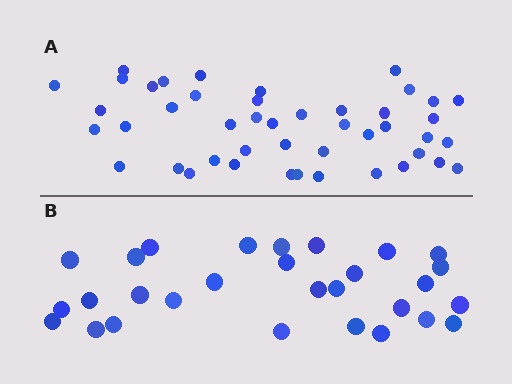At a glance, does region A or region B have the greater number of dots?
Region A (the top region) has more dots.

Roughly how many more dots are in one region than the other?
Region A has approximately 15 more dots than region B.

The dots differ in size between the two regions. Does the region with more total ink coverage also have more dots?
No. Region B has more total ink coverage because its dots are larger, but region A actually contains more individual dots. Total area can be misleading — the number of items is what matters here.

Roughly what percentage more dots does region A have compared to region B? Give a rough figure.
About 55% more.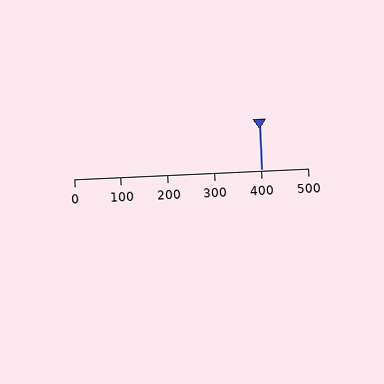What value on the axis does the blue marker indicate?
The marker indicates approximately 400.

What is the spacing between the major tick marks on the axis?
The major ticks are spaced 100 apart.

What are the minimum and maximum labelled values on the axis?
The axis runs from 0 to 500.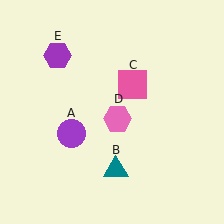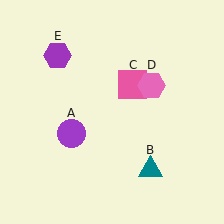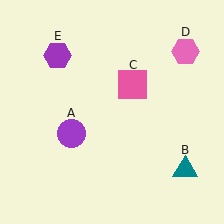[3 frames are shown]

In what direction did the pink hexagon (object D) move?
The pink hexagon (object D) moved up and to the right.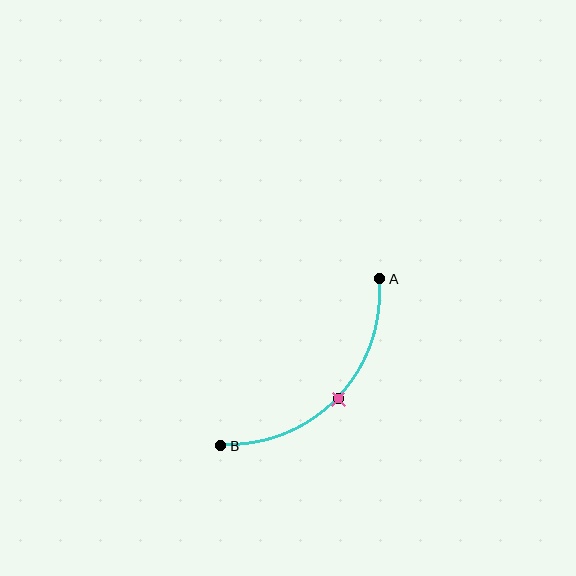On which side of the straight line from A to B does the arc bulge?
The arc bulges below and to the right of the straight line connecting A and B.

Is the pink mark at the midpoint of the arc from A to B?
Yes. The pink mark lies on the arc at equal arc-length from both A and B — it is the arc midpoint.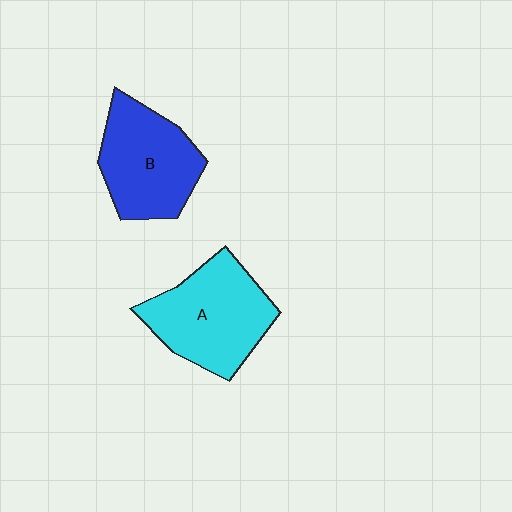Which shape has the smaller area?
Shape B (blue).